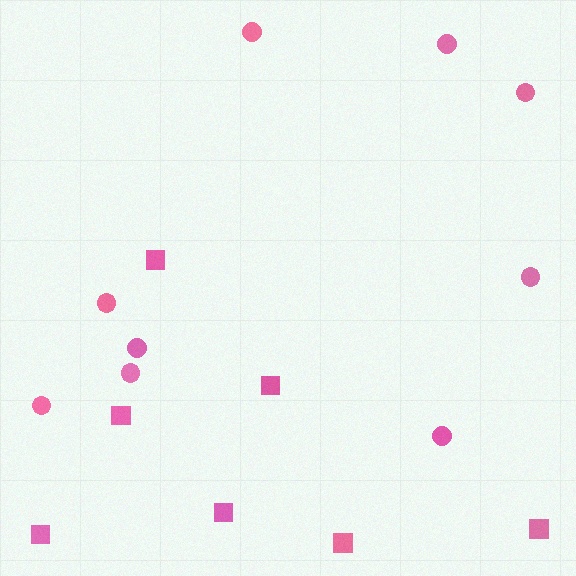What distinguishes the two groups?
There are 2 groups: one group of squares (7) and one group of circles (9).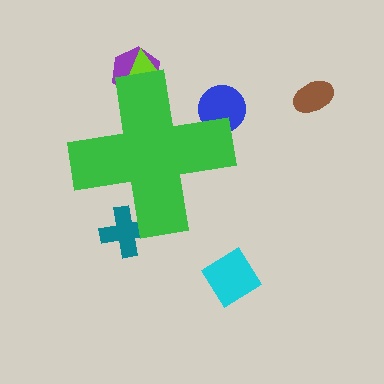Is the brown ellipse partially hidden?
No, the brown ellipse is fully visible.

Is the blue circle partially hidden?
Yes, the blue circle is partially hidden behind the green cross.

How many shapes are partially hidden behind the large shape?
4 shapes are partially hidden.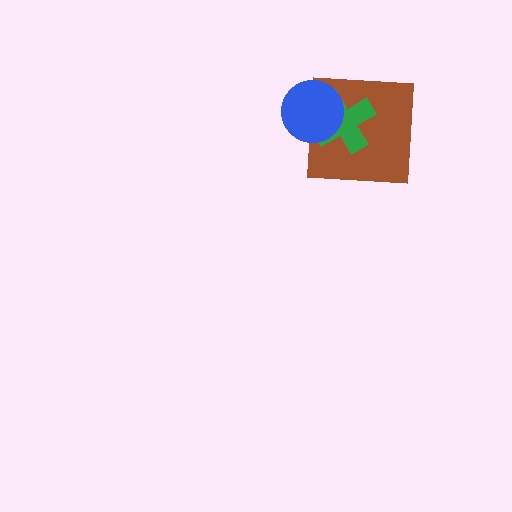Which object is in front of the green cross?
The blue circle is in front of the green cross.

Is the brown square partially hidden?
Yes, it is partially covered by another shape.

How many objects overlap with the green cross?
2 objects overlap with the green cross.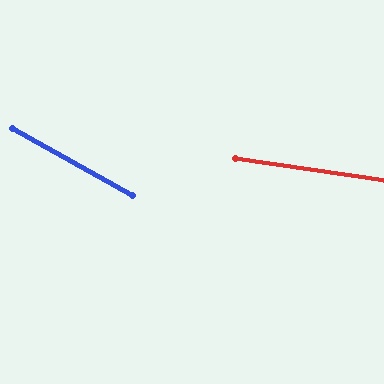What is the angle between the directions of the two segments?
Approximately 21 degrees.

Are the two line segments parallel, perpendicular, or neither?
Neither parallel nor perpendicular — they differ by about 21°.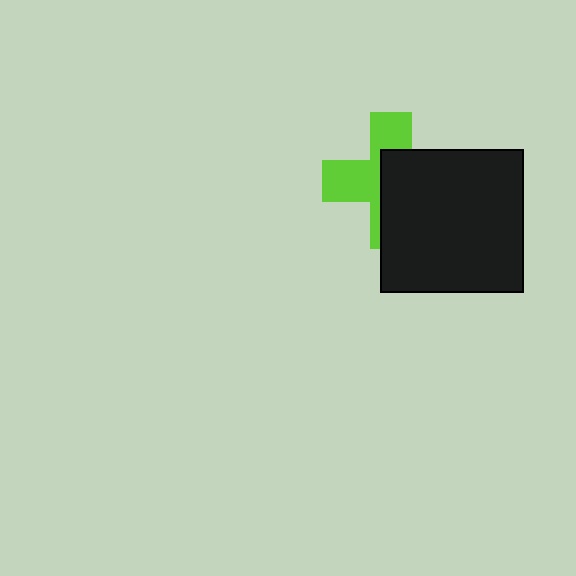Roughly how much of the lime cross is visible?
About half of it is visible (roughly 47%).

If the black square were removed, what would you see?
You would see the complete lime cross.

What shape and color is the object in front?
The object in front is a black square.